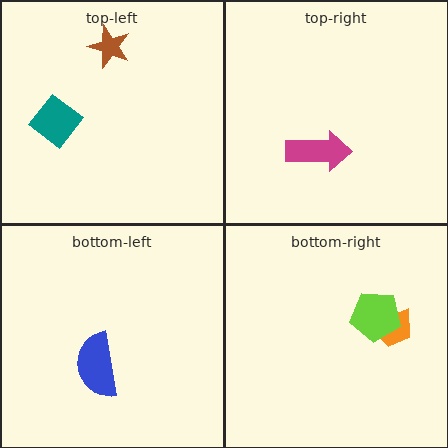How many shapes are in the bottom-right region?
2.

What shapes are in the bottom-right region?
The orange trapezoid, the lime pentagon.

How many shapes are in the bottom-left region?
1.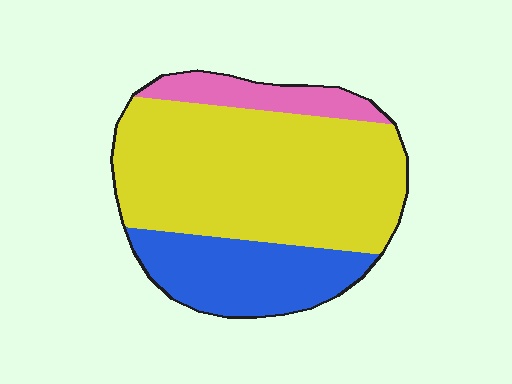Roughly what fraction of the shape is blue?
Blue covers roughly 25% of the shape.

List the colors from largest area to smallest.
From largest to smallest: yellow, blue, pink.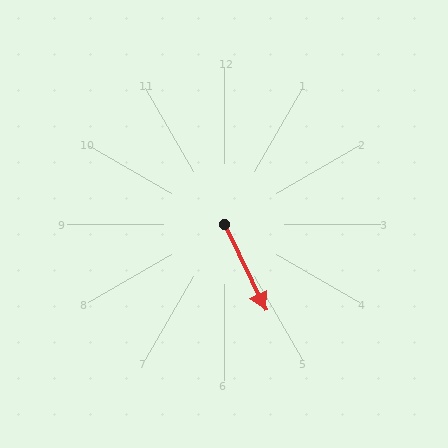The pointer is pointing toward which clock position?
Roughly 5 o'clock.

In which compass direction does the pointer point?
Southeast.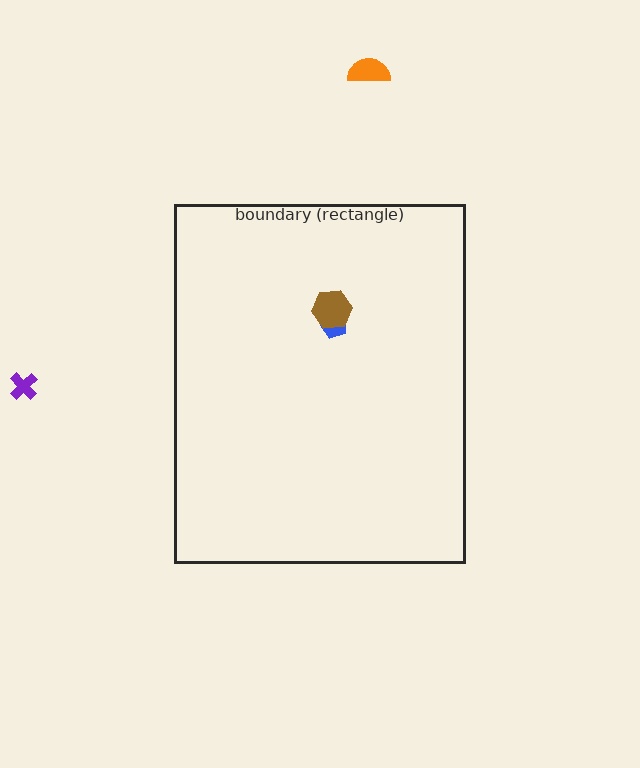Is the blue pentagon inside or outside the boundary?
Inside.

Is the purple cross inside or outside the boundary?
Outside.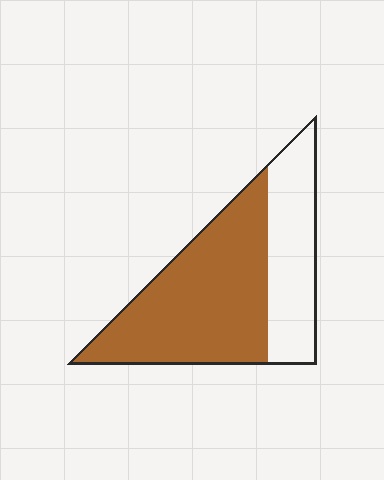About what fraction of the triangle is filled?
About two thirds (2/3).